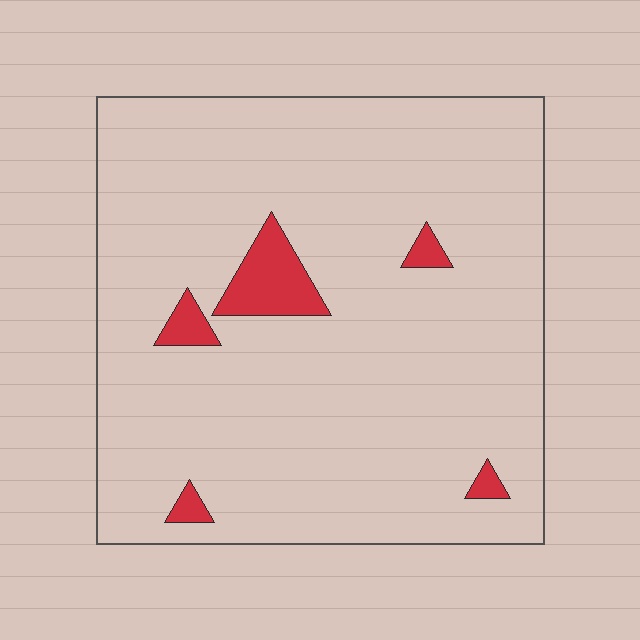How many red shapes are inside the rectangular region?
5.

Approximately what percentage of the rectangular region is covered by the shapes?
Approximately 5%.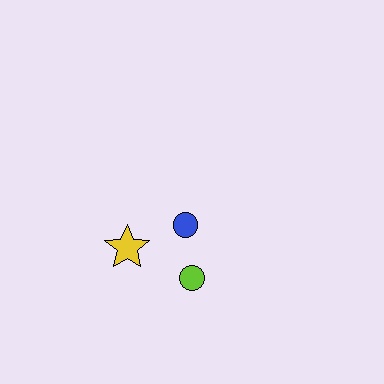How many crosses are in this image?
There are no crosses.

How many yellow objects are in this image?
There is 1 yellow object.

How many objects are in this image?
There are 3 objects.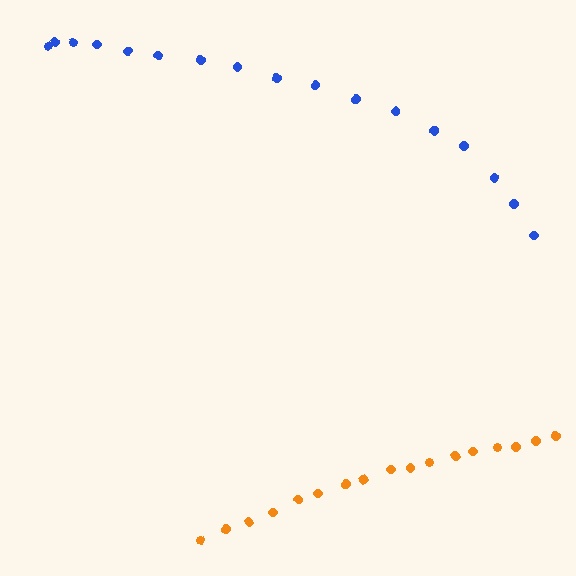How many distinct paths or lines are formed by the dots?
There are 2 distinct paths.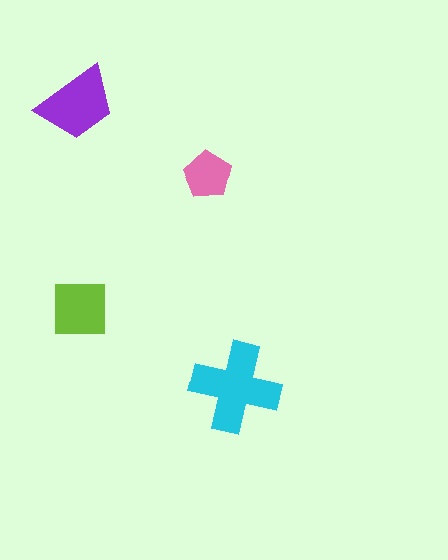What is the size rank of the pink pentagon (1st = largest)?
4th.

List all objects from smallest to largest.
The pink pentagon, the lime square, the purple trapezoid, the cyan cross.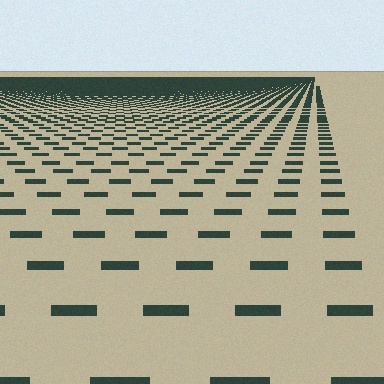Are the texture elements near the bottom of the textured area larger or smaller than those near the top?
Larger. Near the bottom, elements are closer to the viewer and appear at a bigger on-screen size.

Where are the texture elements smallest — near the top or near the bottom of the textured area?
Near the top.